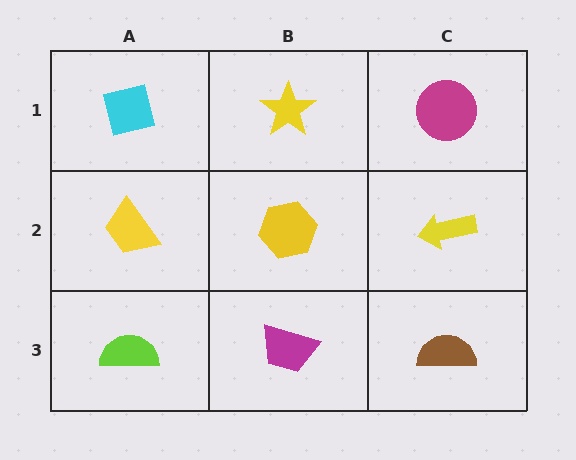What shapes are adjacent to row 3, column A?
A yellow trapezoid (row 2, column A), a magenta trapezoid (row 3, column B).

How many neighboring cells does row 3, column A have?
2.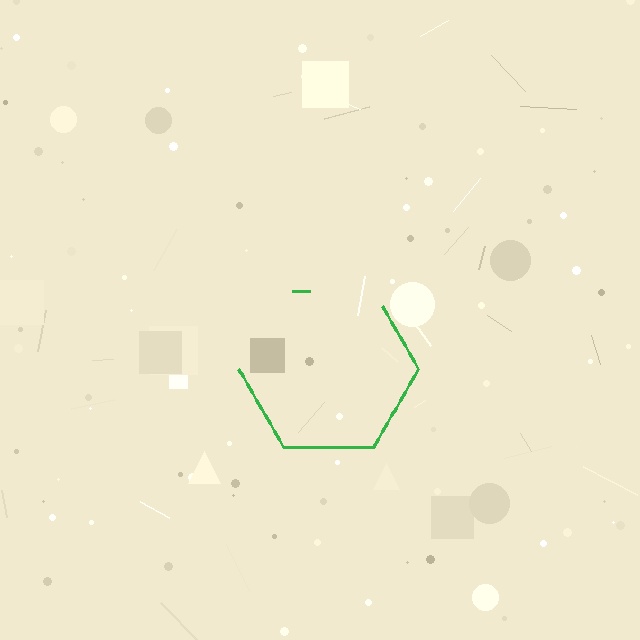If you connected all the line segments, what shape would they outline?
They would outline a hexagon.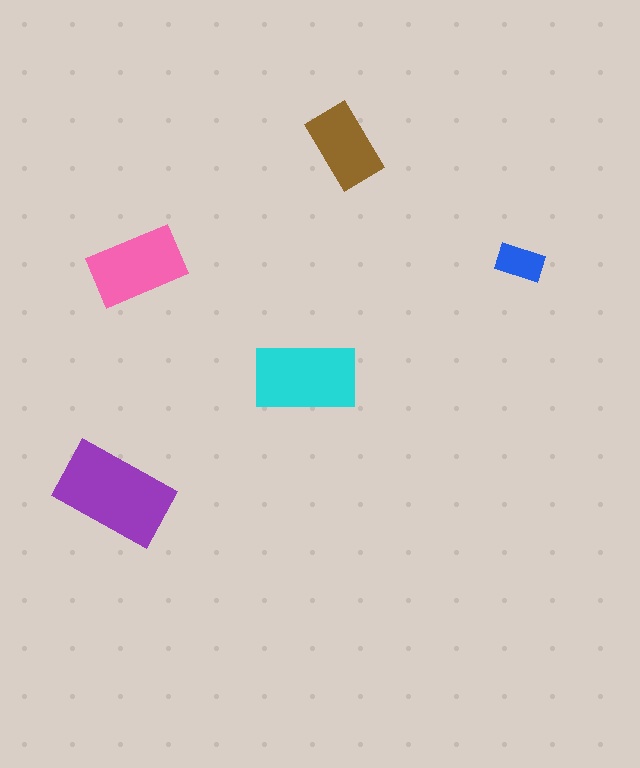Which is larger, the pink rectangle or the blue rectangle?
The pink one.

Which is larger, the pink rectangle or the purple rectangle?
The purple one.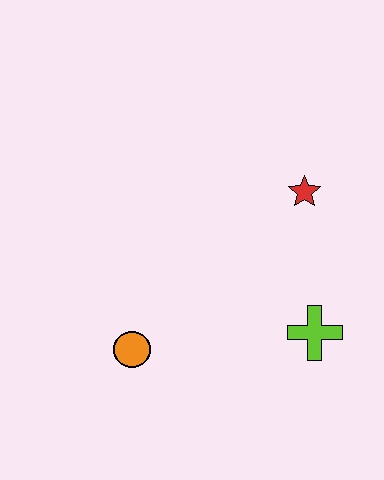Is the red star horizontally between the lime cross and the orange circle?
Yes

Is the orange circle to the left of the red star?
Yes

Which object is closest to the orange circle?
The lime cross is closest to the orange circle.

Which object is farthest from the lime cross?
The orange circle is farthest from the lime cross.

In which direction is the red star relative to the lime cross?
The red star is above the lime cross.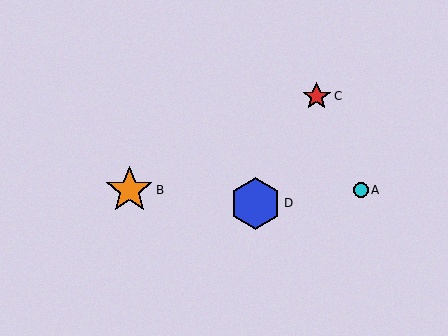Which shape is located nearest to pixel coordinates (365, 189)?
The cyan circle (labeled A) at (361, 190) is nearest to that location.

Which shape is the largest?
The blue hexagon (labeled D) is the largest.